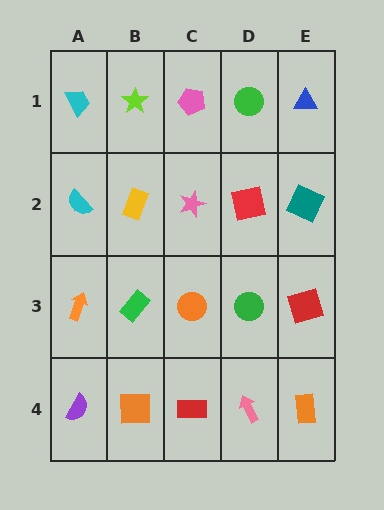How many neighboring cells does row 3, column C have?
4.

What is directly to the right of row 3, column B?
An orange circle.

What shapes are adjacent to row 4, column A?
An orange arrow (row 3, column A), an orange square (row 4, column B).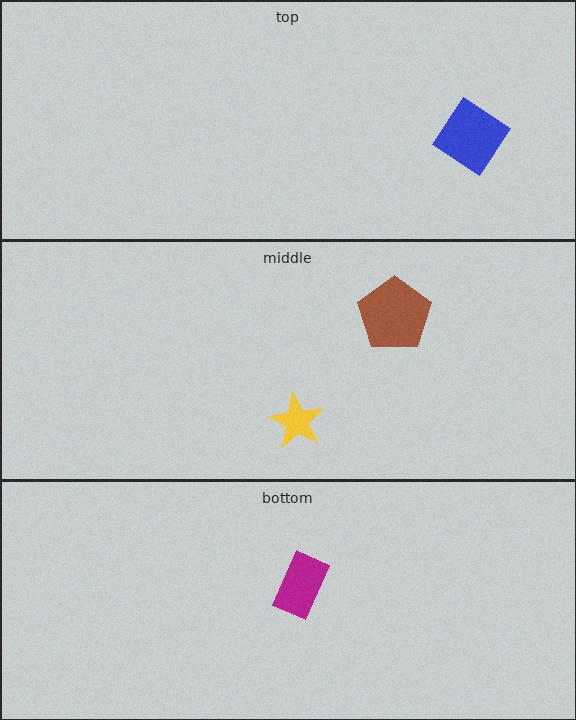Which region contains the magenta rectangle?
The bottom region.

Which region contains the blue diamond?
The top region.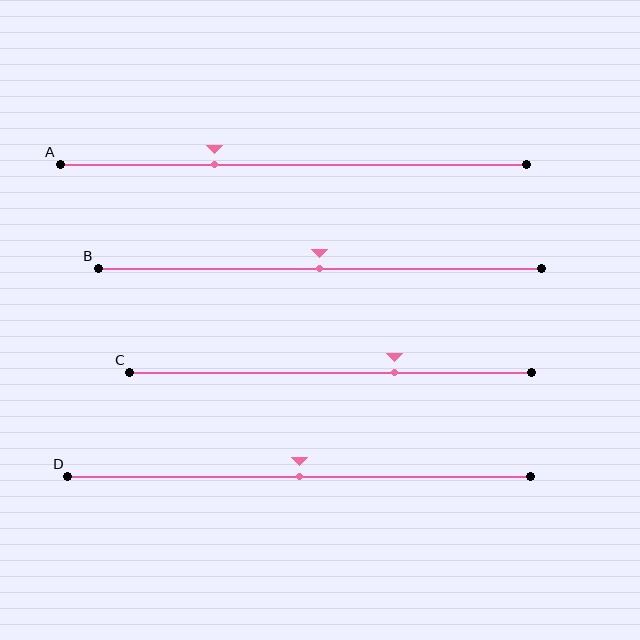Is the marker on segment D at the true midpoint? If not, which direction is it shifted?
Yes, the marker on segment D is at the true midpoint.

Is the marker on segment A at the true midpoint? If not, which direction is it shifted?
No, the marker on segment A is shifted to the left by about 17% of the segment length.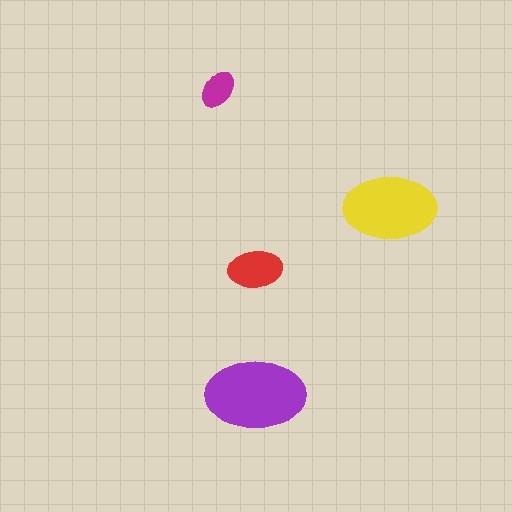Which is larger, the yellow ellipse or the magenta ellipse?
The yellow one.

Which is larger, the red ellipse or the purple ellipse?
The purple one.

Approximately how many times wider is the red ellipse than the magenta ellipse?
About 1.5 times wider.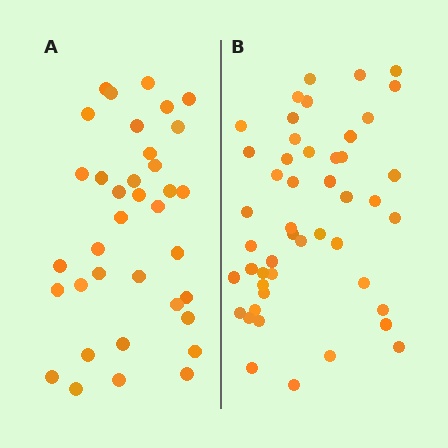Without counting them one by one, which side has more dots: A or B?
Region B (the right region) has more dots.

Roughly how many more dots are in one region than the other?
Region B has roughly 12 or so more dots than region A.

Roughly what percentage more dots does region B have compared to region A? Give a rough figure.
About 35% more.